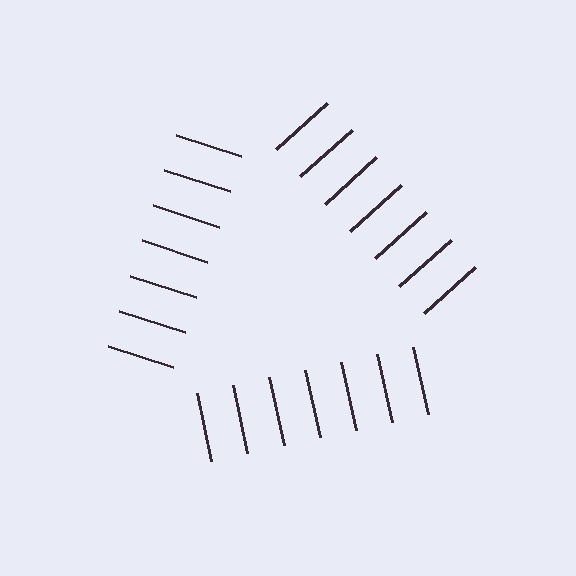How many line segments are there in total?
21 — 7 along each of the 3 edges.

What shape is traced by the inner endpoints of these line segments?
An illusory triangle — the line segments terminate on its edges but no continuous stroke is drawn.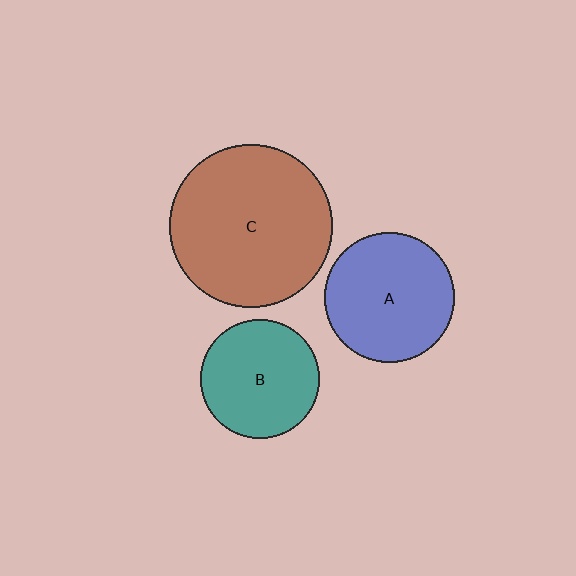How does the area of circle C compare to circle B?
Approximately 1.9 times.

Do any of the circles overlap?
No, none of the circles overlap.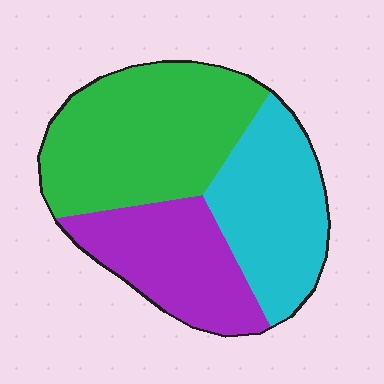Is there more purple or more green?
Green.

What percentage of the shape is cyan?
Cyan covers about 30% of the shape.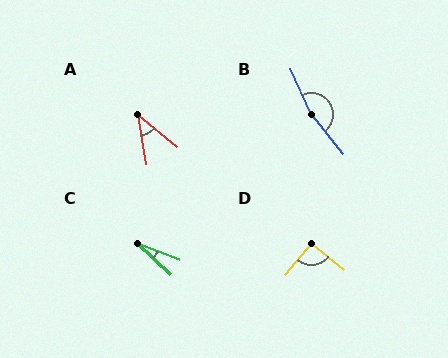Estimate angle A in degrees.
Approximately 41 degrees.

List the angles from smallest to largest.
C (22°), A (41°), D (92°), B (166°).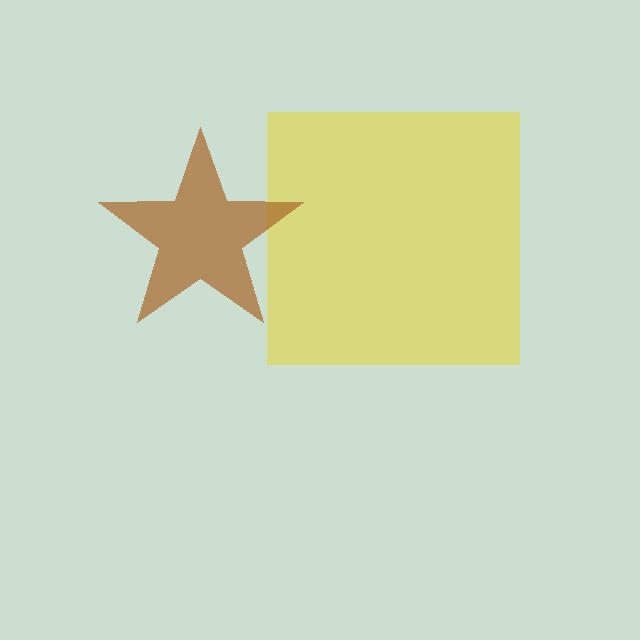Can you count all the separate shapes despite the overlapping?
Yes, there are 2 separate shapes.